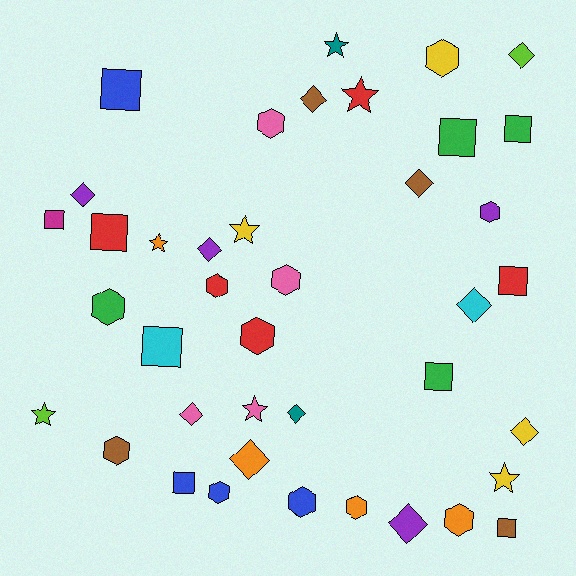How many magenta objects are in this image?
There is 1 magenta object.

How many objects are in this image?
There are 40 objects.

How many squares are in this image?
There are 10 squares.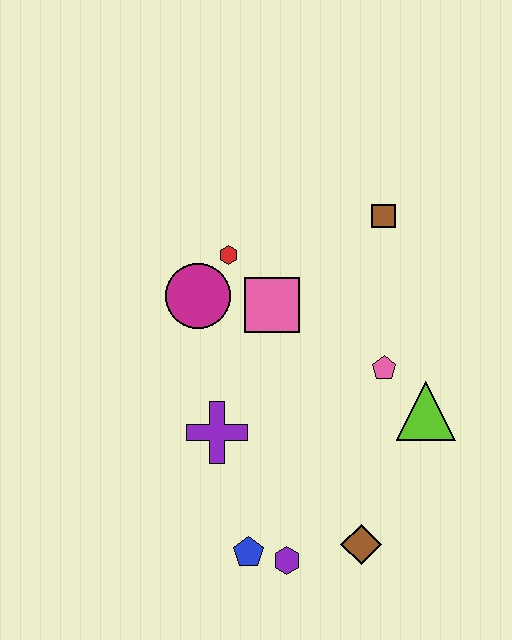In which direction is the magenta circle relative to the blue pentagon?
The magenta circle is above the blue pentagon.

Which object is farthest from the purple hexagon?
The brown square is farthest from the purple hexagon.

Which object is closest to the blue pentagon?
The purple hexagon is closest to the blue pentagon.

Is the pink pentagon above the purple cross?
Yes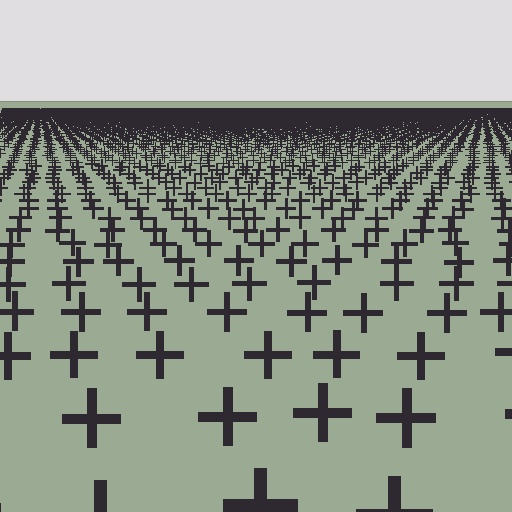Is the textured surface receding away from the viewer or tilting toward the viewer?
The surface is receding away from the viewer. Texture elements get smaller and denser toward the top.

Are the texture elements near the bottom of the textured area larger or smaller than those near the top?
Larger. Near the bottom, elements are closer to the viewer and appear at a bigger on-screen size.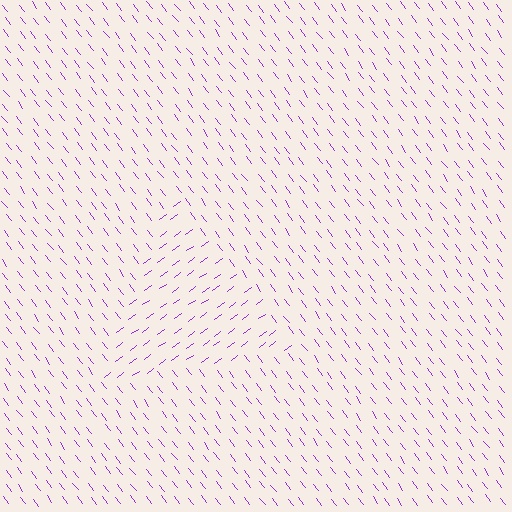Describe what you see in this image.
The image is filled with small purple line segments. A triangle region in the image has lines oriented differently from the surrounding lines, creating a visible texture boundary.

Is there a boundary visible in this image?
Yes, there is a texture boundary formed by a change in line orientation.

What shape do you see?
I see a triangle.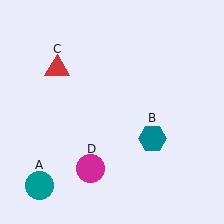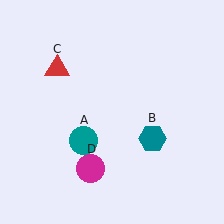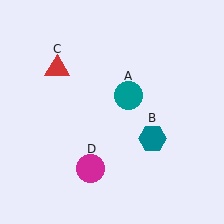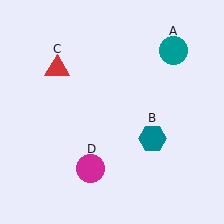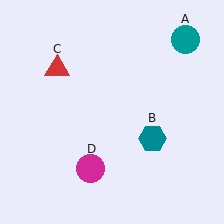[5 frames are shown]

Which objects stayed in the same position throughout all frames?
Teal hexagon (object B) and red triangle (object C) and magenta circle (object D) remained stationary.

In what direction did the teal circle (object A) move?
The teal circle (object A) moved up and to the right.